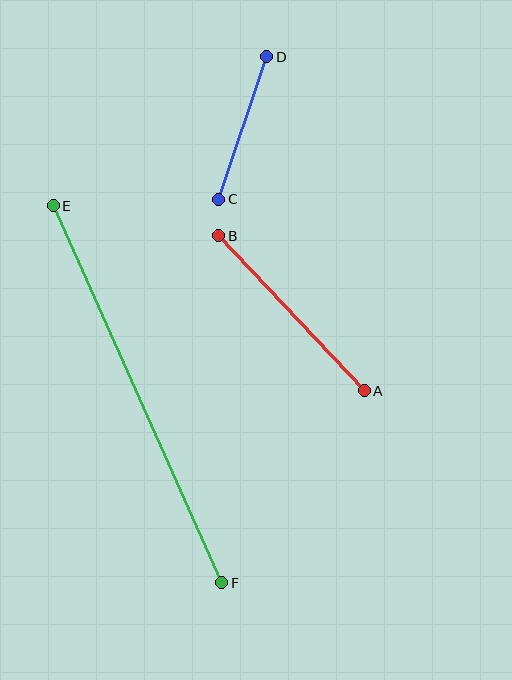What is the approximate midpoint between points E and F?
The midpoint is at approximately (138, 394) pixels.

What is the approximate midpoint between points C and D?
The midpoint is at approximately (243, 128) pixels.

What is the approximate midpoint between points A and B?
The midpoint is at approximately (292, 313) pixels.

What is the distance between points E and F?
The distance is approximately 413 pixels.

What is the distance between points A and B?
The distance is approximately 213 pixels.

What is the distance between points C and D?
The distance is approximately 150 pixels.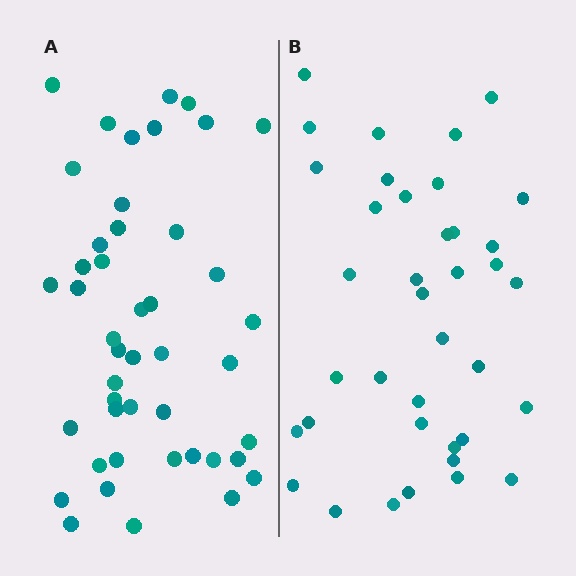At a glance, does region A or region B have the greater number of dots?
Region A (the left region) has more dots.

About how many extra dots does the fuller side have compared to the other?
Region A has roughly 8 or so more dots than region B.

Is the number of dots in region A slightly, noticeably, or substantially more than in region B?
Region A has only slightly more — the two regions are fairly close. The ratio is roughly 1.2 to 1.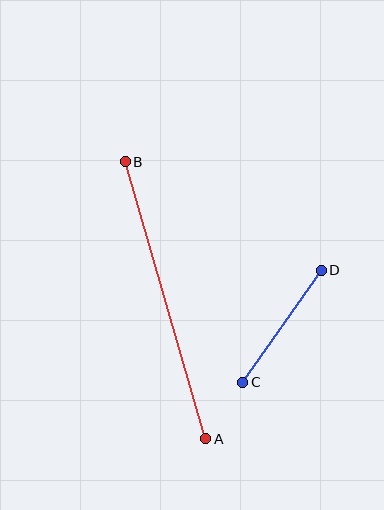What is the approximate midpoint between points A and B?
The midpoint is at approximately (166, 300) pixels.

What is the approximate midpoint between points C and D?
The midpoint is at approximately (282, 326) pixels.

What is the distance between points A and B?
The distance is approximately 288 pixels.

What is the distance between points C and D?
The distance is approximately 137 pixels.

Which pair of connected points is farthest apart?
Points A and B are farthest apart.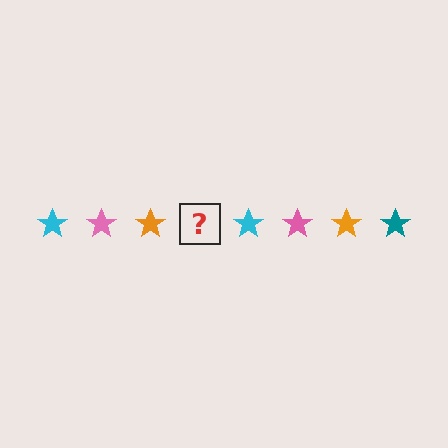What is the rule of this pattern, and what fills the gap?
The rule is that the pattern cycles through cyan, pink, orange, teal stars. The gap should be filled with a teal star.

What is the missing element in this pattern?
The missing element is a teal star.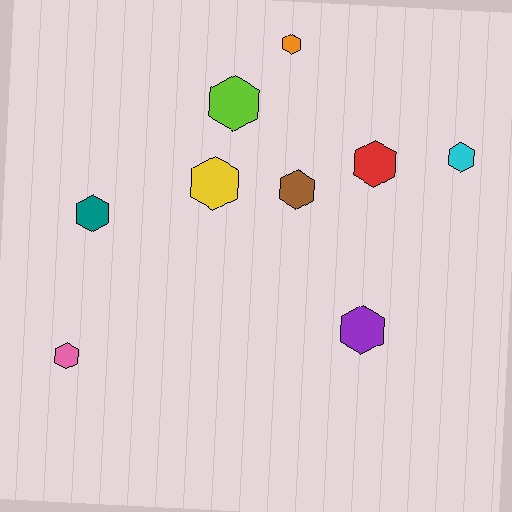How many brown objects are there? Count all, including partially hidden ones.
There is 1 brown object.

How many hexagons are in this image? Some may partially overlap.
There are 9 hexagons.